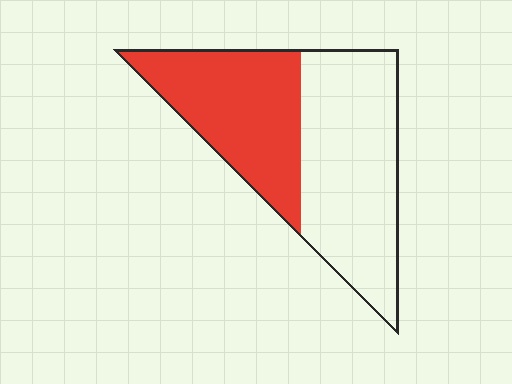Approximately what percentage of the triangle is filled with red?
Approximately 45%.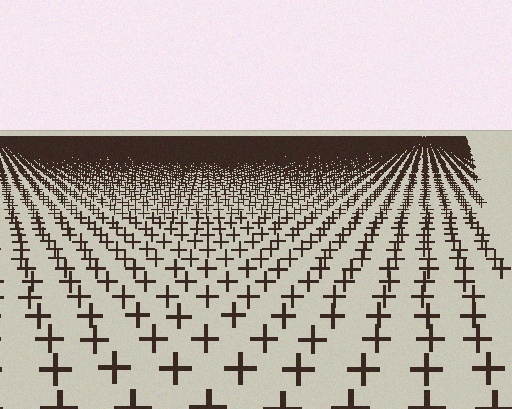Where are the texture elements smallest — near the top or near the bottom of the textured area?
Near the top.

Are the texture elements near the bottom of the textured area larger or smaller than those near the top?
Larger. Near the bottom, elements are closer to the viewer and appear at a bigger on-screen size.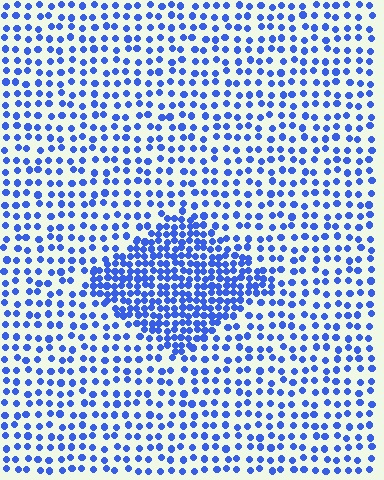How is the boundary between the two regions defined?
The boundary is defined by a change in element density (approximately 2.2x ratio). All elements are the same color, size, and shape.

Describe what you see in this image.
The image contains small blue elements arranged at two different densities. A diamond-shaped region is visible where the elements are more densely packed than the surrounding area.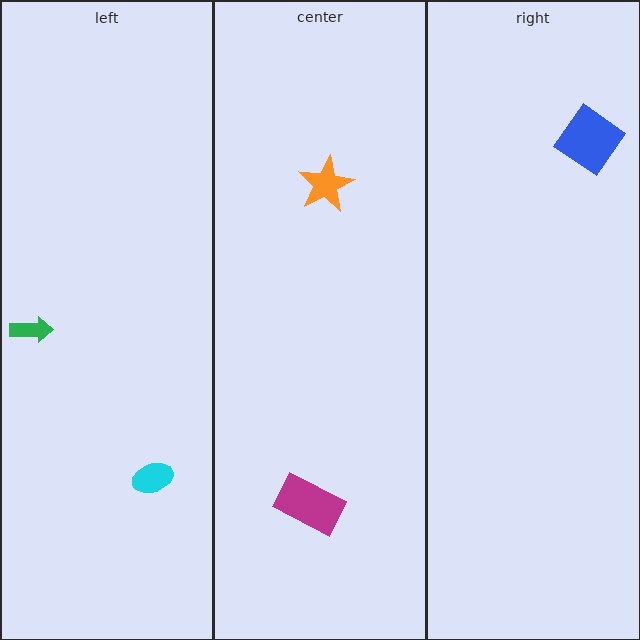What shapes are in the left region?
The green arrow, the cyan ellipse.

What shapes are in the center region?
The orange star, the magenta rectangle.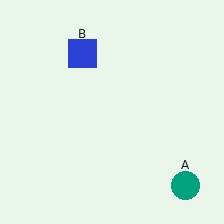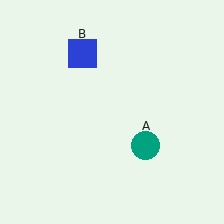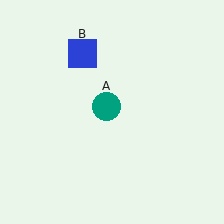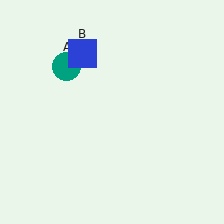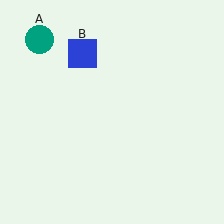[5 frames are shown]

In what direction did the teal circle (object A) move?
The teal circle (object A) moved up and to the left.